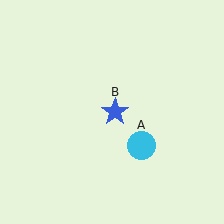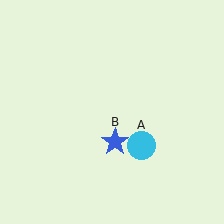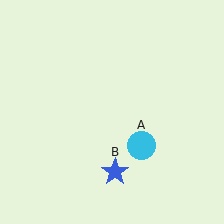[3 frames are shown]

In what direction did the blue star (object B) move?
The blue star (object B) moved down.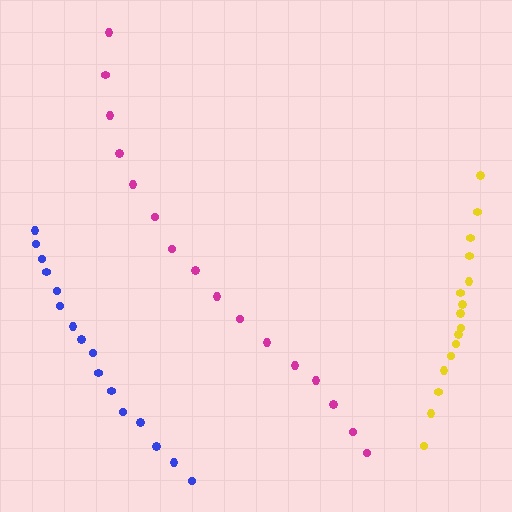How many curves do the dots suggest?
There are 3 distinct paths.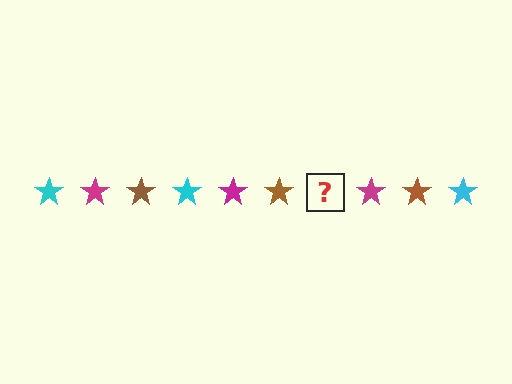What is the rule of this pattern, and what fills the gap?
The rule is that the pattern cycles through cyan, magenta, brown stars. The gap should be filled with a cyan star.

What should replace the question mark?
The question mark should be replaced with a cyan star.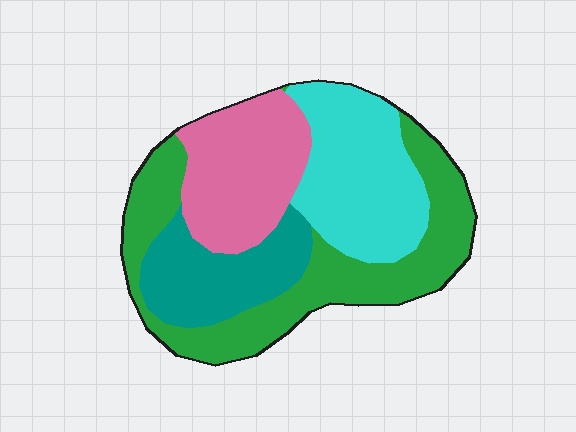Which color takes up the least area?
Teal, at roughly 20%.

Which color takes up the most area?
Green, at roughly 35%.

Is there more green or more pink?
Green.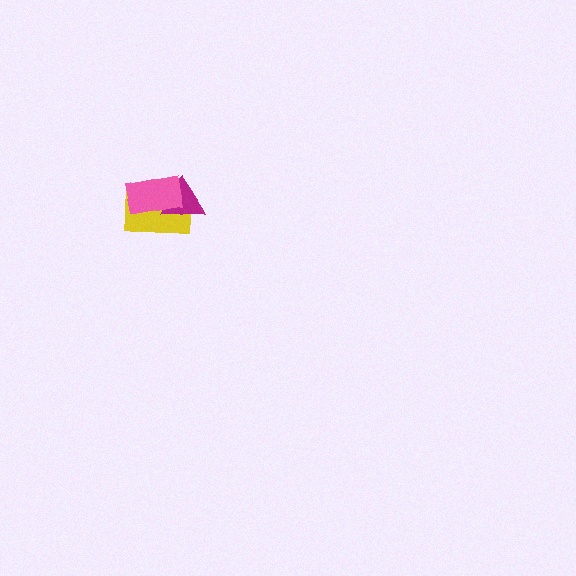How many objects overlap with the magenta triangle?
2 objects overlap with the magenta triangle.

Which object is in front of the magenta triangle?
The pink rectangle is in front of the magenta triangle.